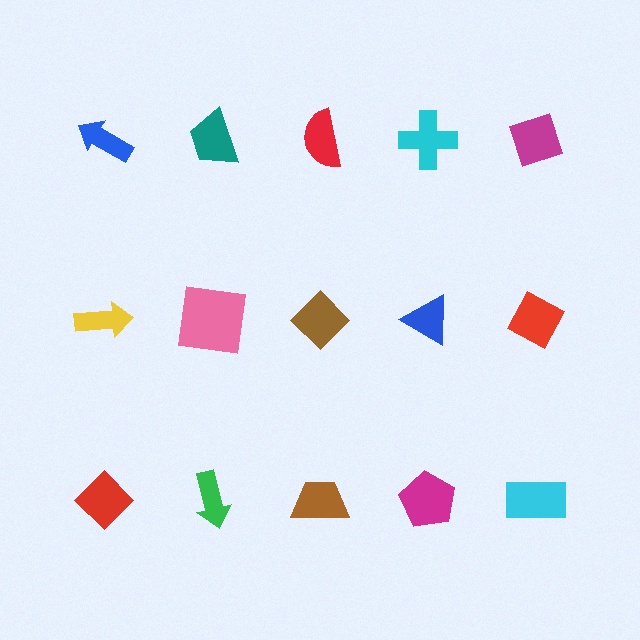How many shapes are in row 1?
5 shapes.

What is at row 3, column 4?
A magenta pentagon.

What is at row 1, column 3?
A red semicircle.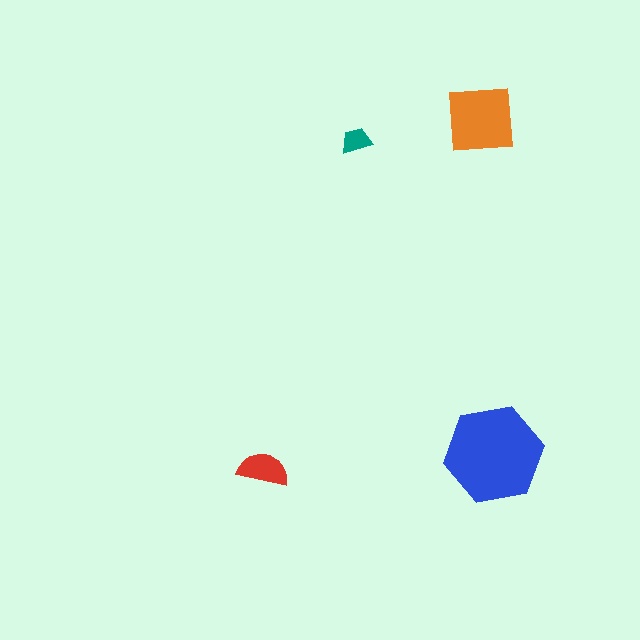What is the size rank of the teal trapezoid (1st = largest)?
4th.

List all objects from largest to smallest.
The blue hexagon, the orange square, the red semicircle, the teal trapezoid.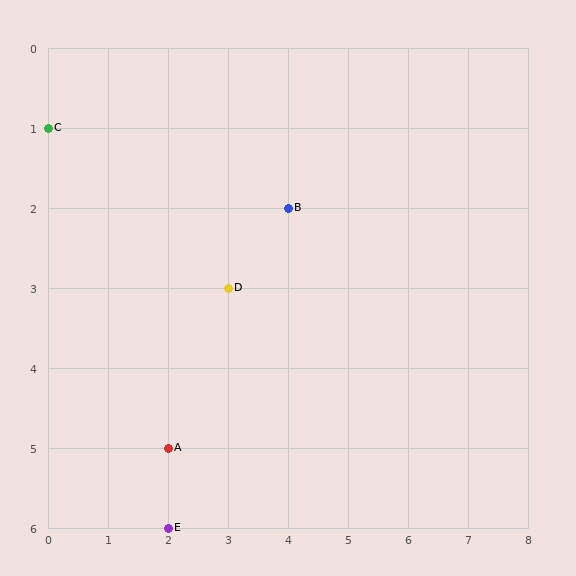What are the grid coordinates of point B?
Point B is at grid coordinates (4, 2).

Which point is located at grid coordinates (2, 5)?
Point A is at (2, 5).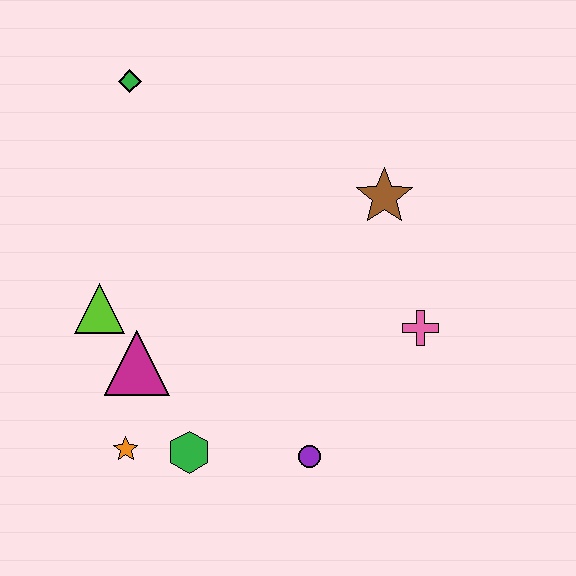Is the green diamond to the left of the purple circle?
Yes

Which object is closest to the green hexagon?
The orange star is closest to the green hexagon.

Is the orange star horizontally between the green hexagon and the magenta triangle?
No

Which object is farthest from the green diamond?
The purple circle is farthest from the green diamond.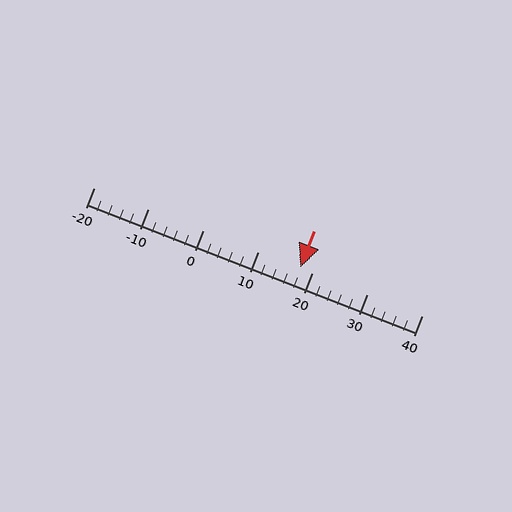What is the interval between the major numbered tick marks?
The major tick marks are spaced 10 units apart.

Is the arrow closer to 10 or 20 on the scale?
The arrow is closer to 20.